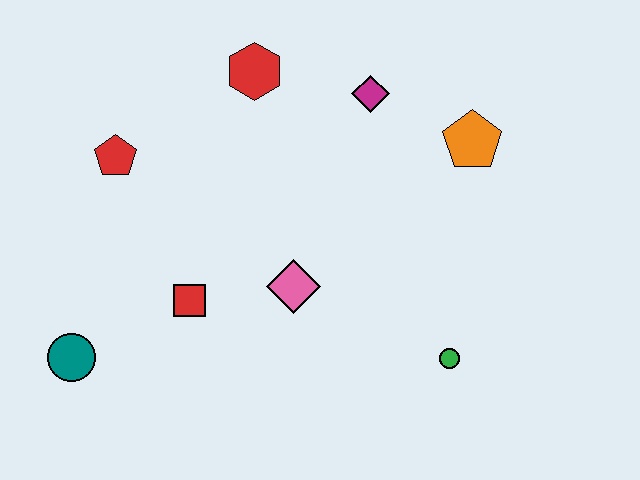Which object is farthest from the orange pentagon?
The teal circle is farthest from the orange pentagon.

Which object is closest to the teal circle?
The red square is closest to the teal circle.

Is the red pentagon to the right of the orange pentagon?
No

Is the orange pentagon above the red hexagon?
No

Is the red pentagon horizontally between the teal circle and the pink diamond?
Yes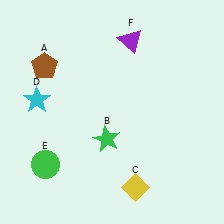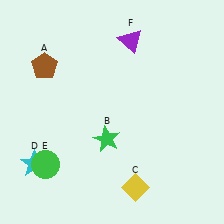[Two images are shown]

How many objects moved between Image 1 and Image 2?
1 object moved between the two images.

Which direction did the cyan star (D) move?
The cyan star (D) moved down.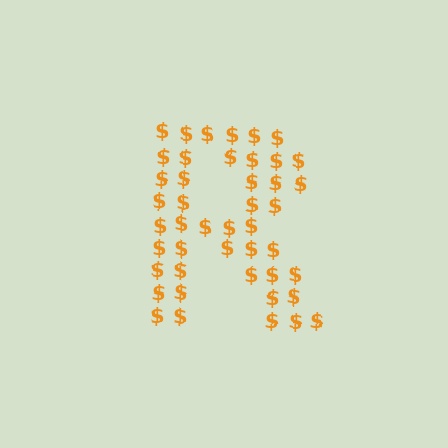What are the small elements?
The small elements are dollar signs.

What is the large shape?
The large shape is the letter R.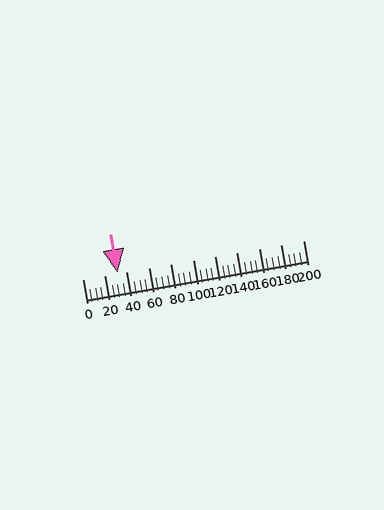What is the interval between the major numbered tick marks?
The major tick marks are spaced 20 units apart.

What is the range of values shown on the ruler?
The ruler shows values from 0 to 200.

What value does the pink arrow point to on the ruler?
The pink arrow points to approximately 32.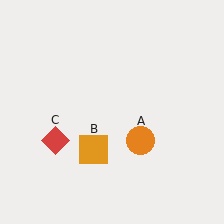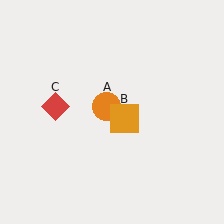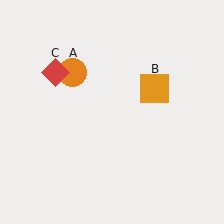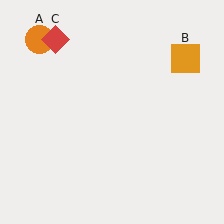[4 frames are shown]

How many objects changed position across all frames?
3 objects changed position: orange circle (object A), orange square (object B), red diamond (object C).